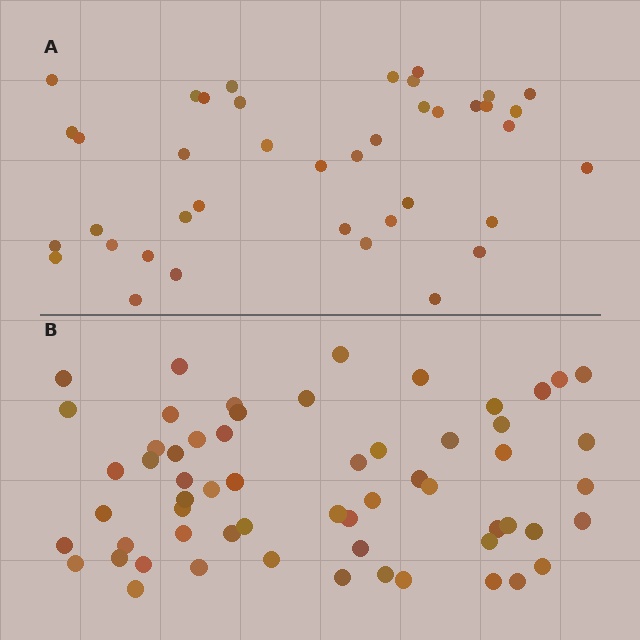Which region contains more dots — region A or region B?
Region B (the bottom region) has more dots.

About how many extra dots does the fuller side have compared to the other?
Region B has approximately 20 more dots than region A.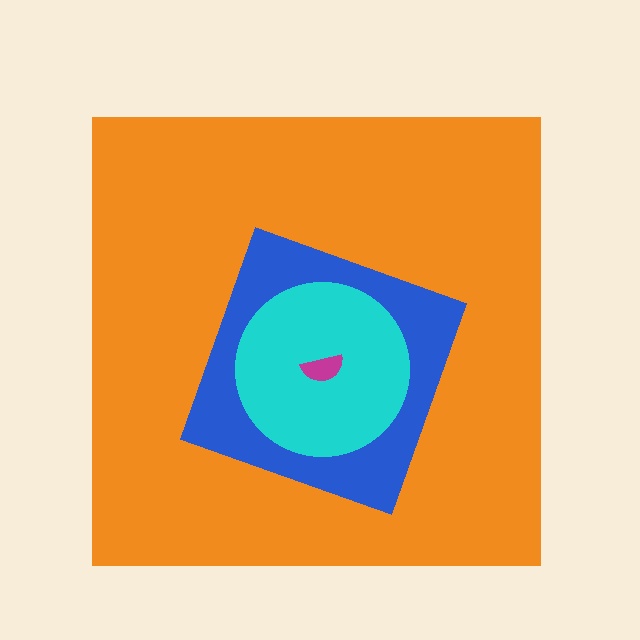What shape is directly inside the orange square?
The blue diamond.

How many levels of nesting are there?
4.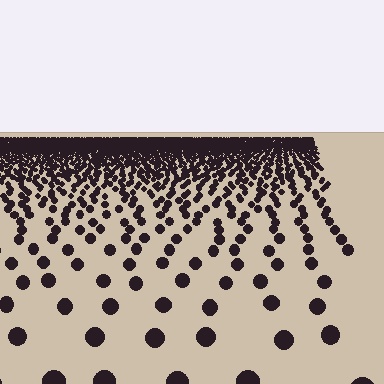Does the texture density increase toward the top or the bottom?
Density increases toward the top.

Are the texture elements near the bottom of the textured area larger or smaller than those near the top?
Larger. Near the bottom, elements are closer to the viewer and appear at a bigger on-screen size.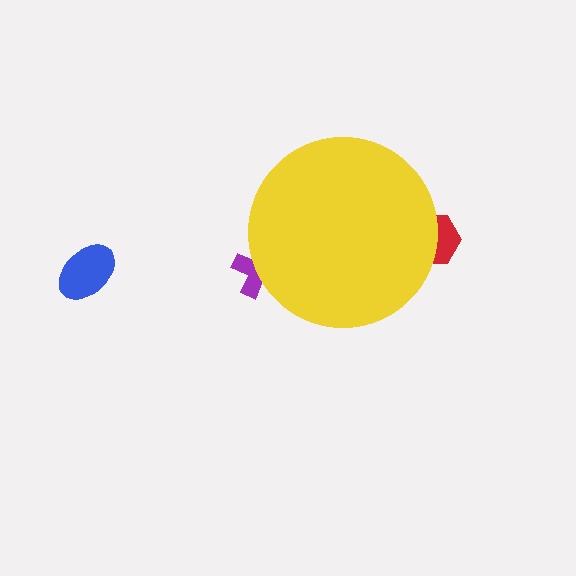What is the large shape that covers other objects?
A yellow circle.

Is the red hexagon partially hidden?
Yes, the red hexagon is partially hidden behind the yellow circle.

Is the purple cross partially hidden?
Yes, the purple cross is partially hidden behind the yellow circle.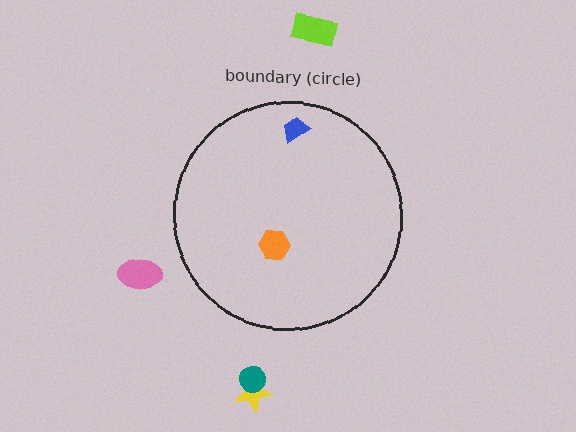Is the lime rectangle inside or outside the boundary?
Outside.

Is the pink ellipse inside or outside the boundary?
Outside.